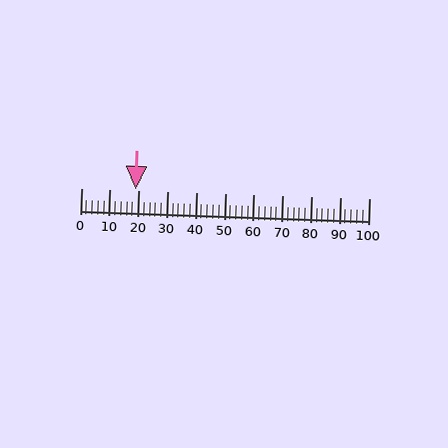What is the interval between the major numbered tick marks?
The major tick marks are spaced 10 units apart.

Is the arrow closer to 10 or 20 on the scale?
The arrow is closer to 20.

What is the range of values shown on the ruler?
The ruler shows values from 0 to 100.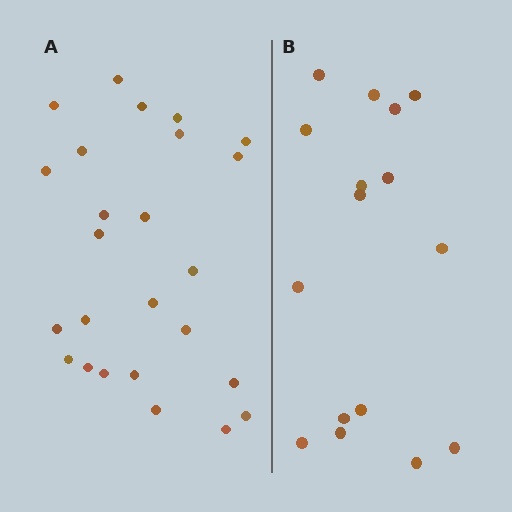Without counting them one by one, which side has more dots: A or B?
Region A (the left region) has more dots.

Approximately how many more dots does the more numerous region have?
Region A has roughly 8 or so more dots than region B.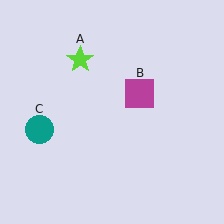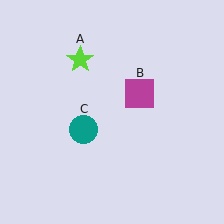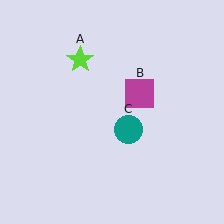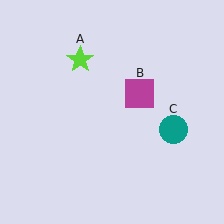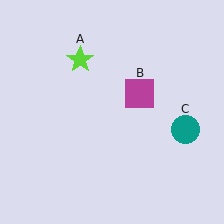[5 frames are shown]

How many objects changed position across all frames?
1 object changed position: teal circle (object C).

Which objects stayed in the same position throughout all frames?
Lime star (object A) and magenta square (object B) remained stationary.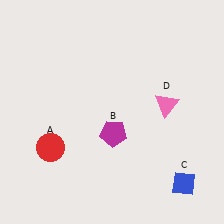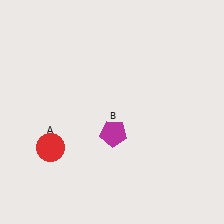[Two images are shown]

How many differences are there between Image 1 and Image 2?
There are 2 differences between the two images.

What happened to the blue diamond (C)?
The blue diamond (C) was removed in Image 2. It was in the bottom-right area of Image 1.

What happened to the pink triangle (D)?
The pink triangle (D) was removed in Image 2. It was in the top-right area of Image 1.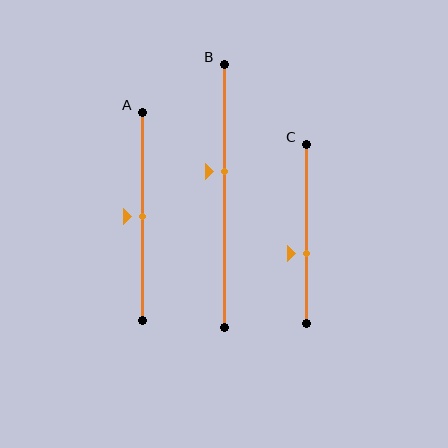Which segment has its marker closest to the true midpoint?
Segment A has its marker closest to the true midpoint.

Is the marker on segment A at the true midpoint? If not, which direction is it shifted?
Yes, the marker on segment A is at the true midpoint.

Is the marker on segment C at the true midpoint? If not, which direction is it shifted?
No, the marker on segment C is shifted downward by about 11% of the segment length.